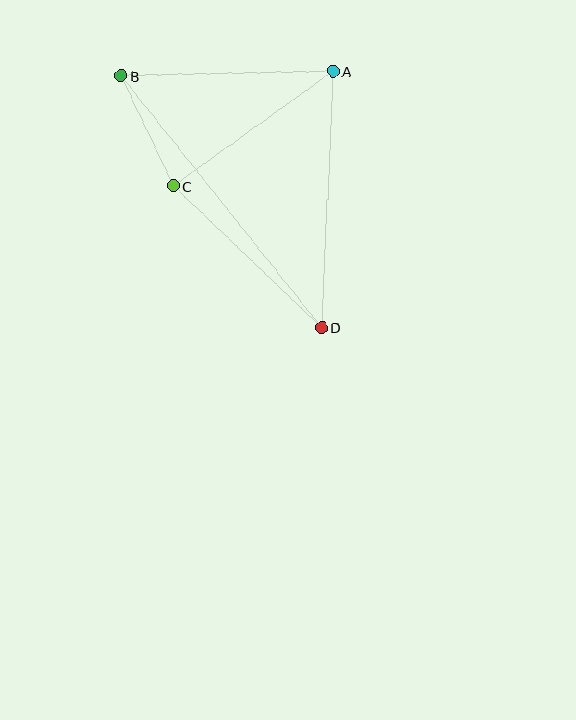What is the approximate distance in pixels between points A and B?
The distance between A and B is approximately 212 pixels.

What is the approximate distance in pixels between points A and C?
The distance between A and C is approximately 196 pixels.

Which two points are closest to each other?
Points B and C are closest to each other.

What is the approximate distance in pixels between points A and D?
The distance between A and D is approximately 256 pixels.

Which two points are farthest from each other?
Points B and D are farthest from each other.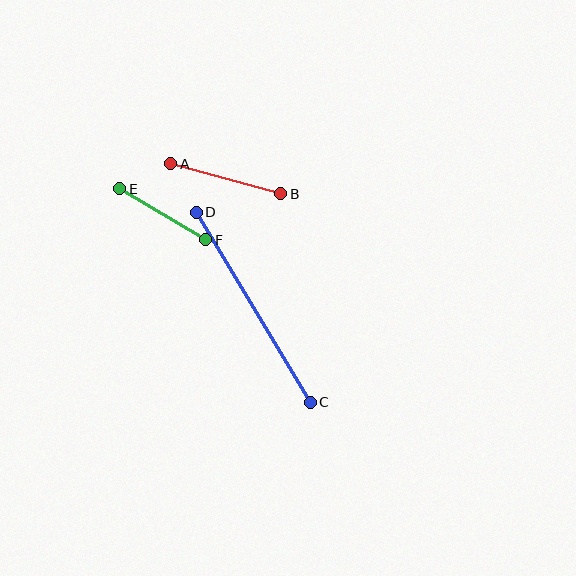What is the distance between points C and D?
The distance is approximately 222 pixels.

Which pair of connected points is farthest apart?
Points C and D are farthest apart.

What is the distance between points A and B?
The distance is approximately 114 pixels.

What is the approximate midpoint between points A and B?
The midpoint is at approximately (226, 179) pixels.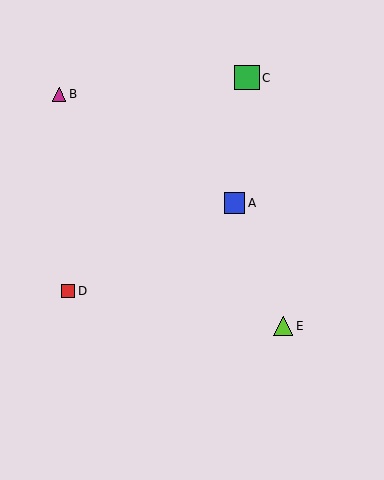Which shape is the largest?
The green square (labeled C) is the largest.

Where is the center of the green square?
The center of the green square is at (247, 78).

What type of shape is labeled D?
Shape D is a red square.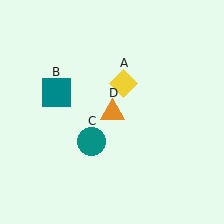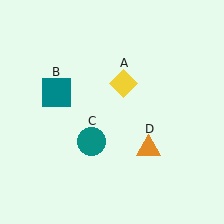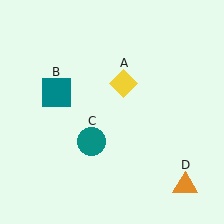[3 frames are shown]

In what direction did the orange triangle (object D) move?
The orange triangle (object D) moved down and to the right.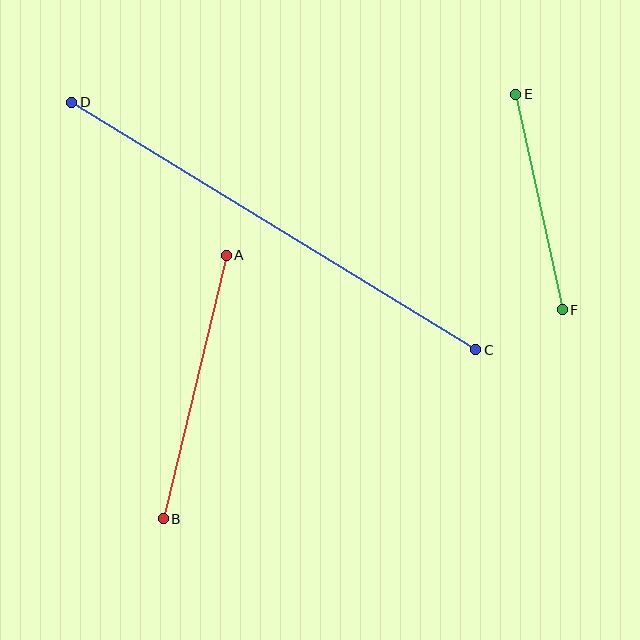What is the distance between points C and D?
The distance is approximately 474 pixels.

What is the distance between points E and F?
The distance is approximately 220 pixels.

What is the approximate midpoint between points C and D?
The midpoint is at approximately (274, 226) pixels.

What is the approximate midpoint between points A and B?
The midpoint is at approximately (195, 387) pixels.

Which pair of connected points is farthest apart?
Points C and D are farthest apart.